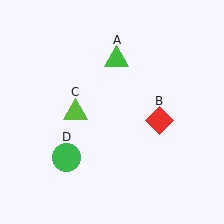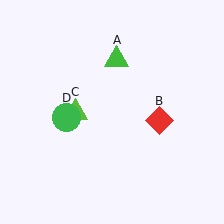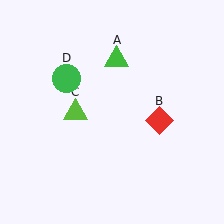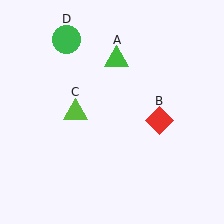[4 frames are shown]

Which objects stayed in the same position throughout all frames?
Green triangle (object A) and red diamond (object B) and lime triangle (object C) remained stationary.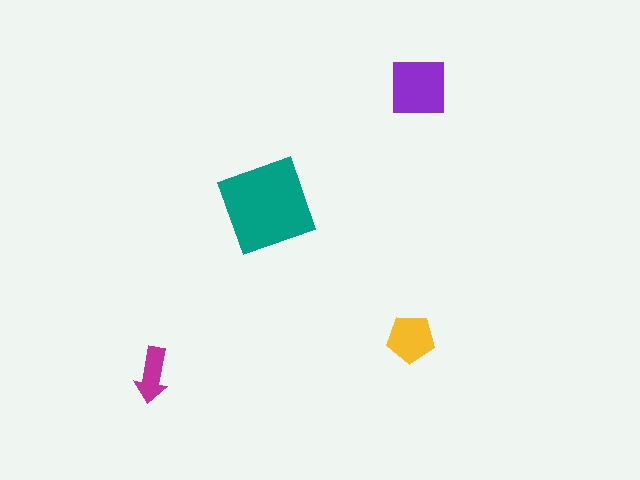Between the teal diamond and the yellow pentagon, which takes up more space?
The teal diamond.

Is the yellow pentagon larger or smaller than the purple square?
Smaller.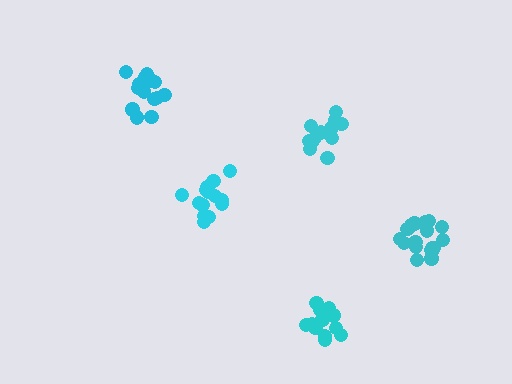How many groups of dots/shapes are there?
There are 5 groups.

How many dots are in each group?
Group 1: 15 dots, Group 2: 14 dots, Group 3: 13 dots, Group 4: 14 dots, Group 5: 19 dots (75 total).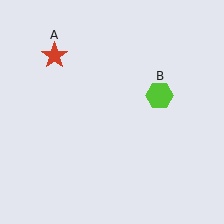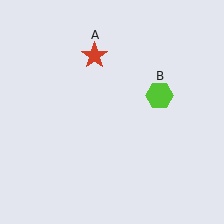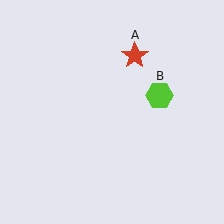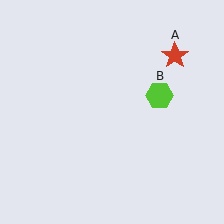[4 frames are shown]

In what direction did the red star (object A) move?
The red star (object A) moved right.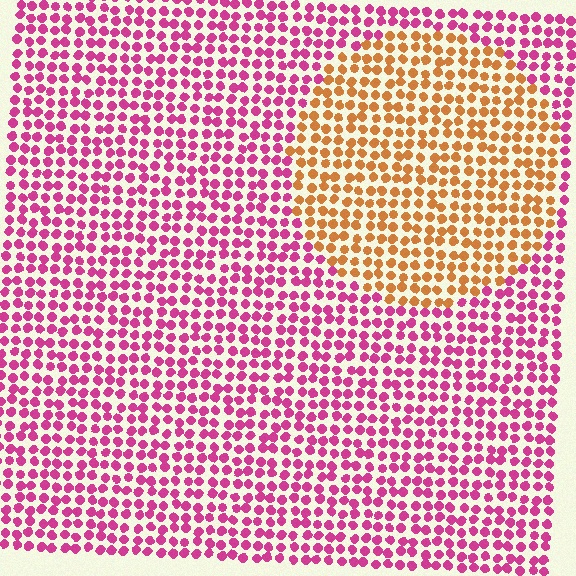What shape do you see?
I see a circle.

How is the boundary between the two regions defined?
The boundary is defined purely by a slight shift in hue (about 63 degrees). Spacing, size, and orientation are identical on both sides.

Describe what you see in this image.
The image is filled with small magenta elements in a uniform arrangement. A circle-shaped region is visible where the elements are tinted to a slightly different hue, forming a subtle color boundary.